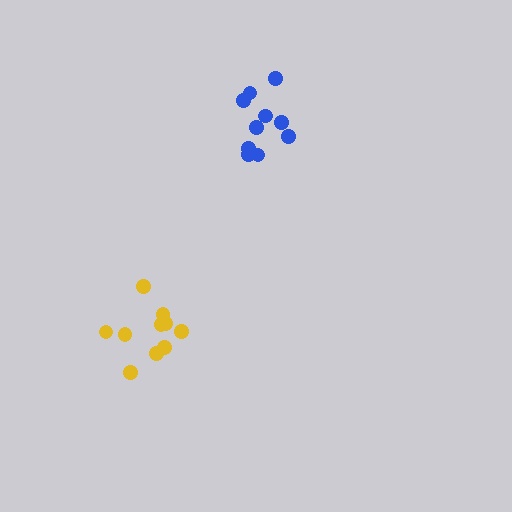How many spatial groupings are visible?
There are 2 spatial groupings.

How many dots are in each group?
Group 1: 10 dots, Group 2: 10 dots (20 total).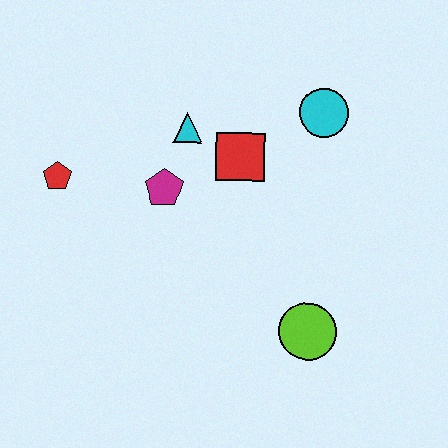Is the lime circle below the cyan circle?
Yes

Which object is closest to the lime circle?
The red square is closest to the lime circle.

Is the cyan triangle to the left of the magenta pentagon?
No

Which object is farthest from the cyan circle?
The red pentagon is farthest from the cyan circle.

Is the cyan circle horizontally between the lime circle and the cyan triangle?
No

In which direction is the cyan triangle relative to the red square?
The cyan triangle is to the left of the red square.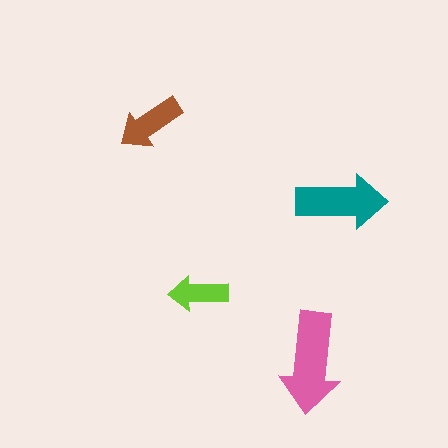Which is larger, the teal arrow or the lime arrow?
The teal one.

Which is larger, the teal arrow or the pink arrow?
The pink one.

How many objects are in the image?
There are 4 objects in the image.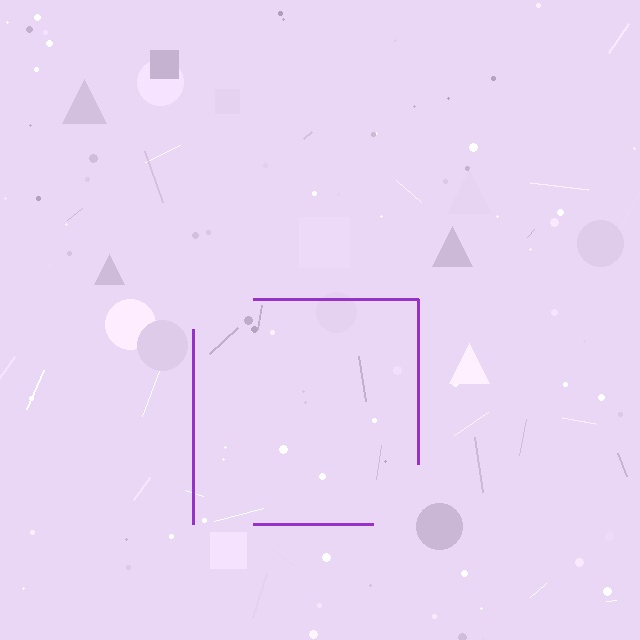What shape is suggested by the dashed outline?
The dashed outline suggests a square.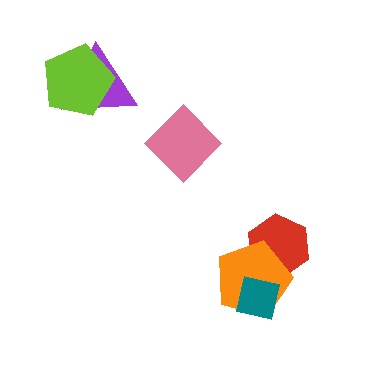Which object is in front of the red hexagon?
The orange pentagon is in front of the red hexagon.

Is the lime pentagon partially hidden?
No, no other shape covers it.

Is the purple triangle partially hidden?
Yes, it is partially covered by another shape.